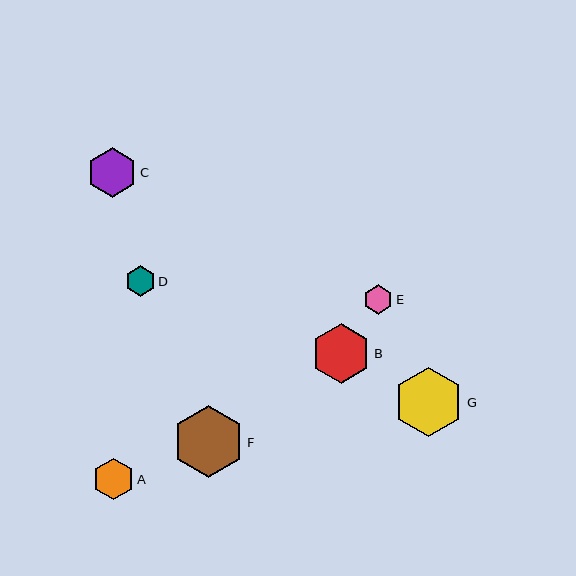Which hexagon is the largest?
Hexagon F is the largest with a size of approximately 71 pixels.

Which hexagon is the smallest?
Hexagon E is the smallest with a size of approximately 29 pixels.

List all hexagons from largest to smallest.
From largest to smallest: F, G, B, C, A, D, E.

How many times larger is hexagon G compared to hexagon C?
Hexagon G is approximately 1.4 times the size of hexagon C.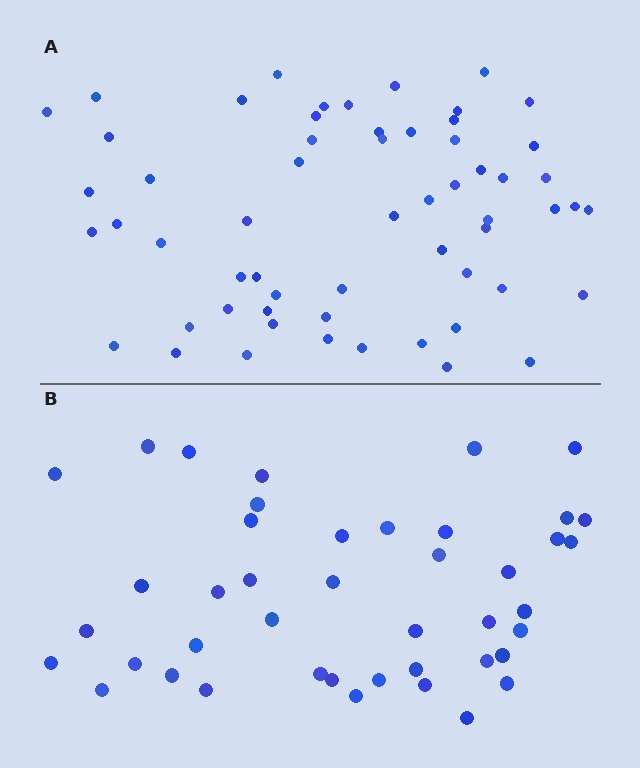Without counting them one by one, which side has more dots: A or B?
Region A (the top region) has more dots.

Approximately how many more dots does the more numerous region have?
Region A has approximately 15 more dots than region B.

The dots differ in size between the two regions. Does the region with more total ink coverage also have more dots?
No. Region B has more total ink coverage because its dots are larger, but region A actually contains more individual dots. Total area can be misleading — the number of items is what matters here.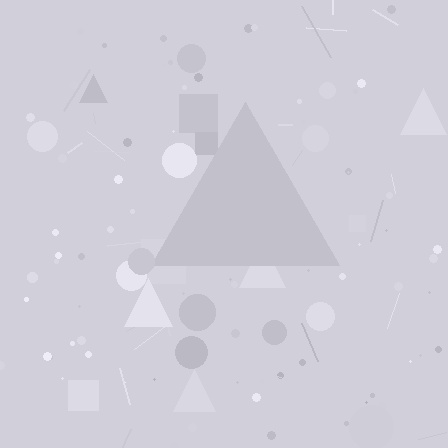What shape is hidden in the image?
A triangle is hidden in the image.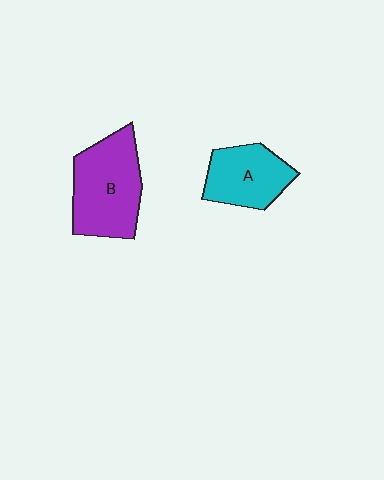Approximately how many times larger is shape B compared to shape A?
Approximately 1.4 times.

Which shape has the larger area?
Shape B (purple).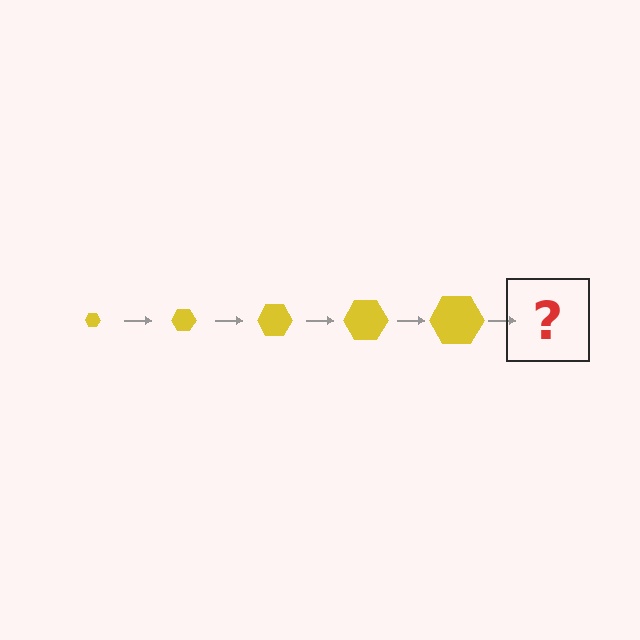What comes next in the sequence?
The next element should be a yellow hexagon, larger than the previous one.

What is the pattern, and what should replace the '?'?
The pattern is that the hexagon gets progressively larger each step. The '?' should be a yellow hexagon, larger than the previous one.